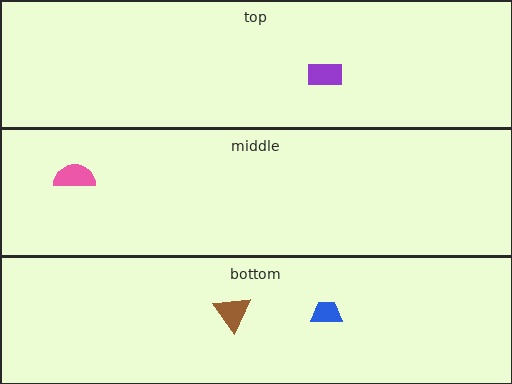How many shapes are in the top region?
1.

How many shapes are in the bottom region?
2.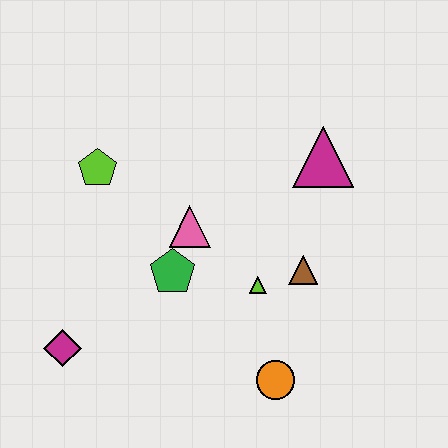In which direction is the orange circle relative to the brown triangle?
The orange circle is below the brown triangle.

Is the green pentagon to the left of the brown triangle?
Yes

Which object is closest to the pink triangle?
The green pentagon is closest to the pink triangle.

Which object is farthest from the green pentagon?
The magenta triangle is farthest from the green pentagon.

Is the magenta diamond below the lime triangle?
Yes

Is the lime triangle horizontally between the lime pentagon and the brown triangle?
Yes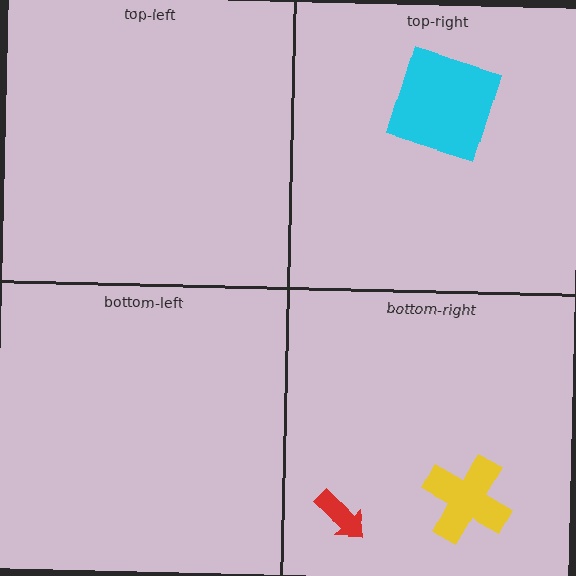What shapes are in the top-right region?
The cyan square.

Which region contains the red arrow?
The bottom-right region.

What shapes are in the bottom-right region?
The yellow cross, the red arrow.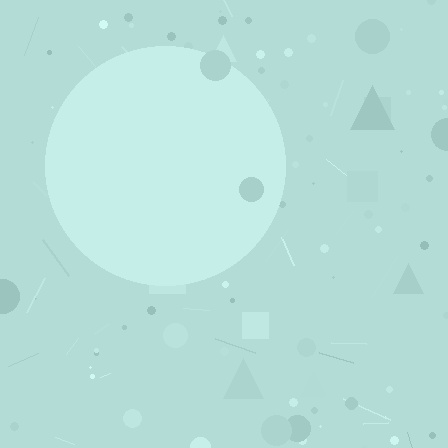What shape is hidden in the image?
A circle is hidden in the image.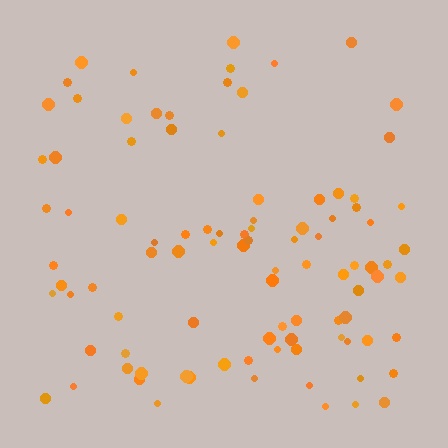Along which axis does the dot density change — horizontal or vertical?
Vertical.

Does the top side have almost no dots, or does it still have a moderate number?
Still a moderate number, just noticeably fewer than the bottom.